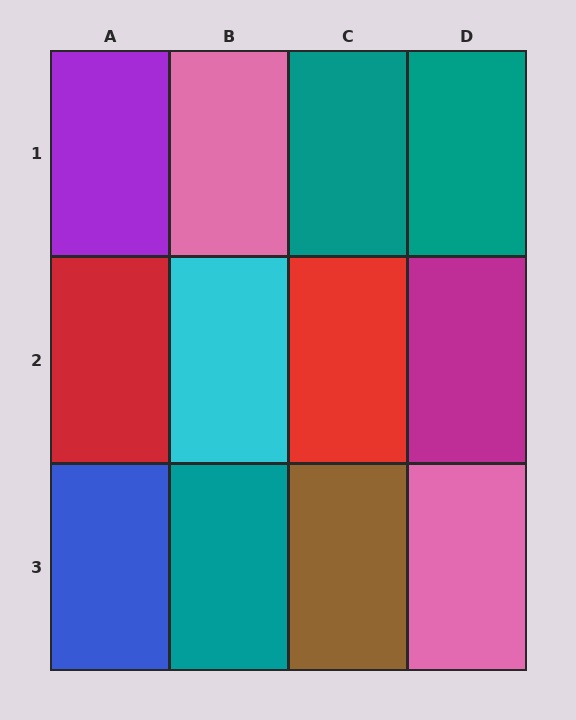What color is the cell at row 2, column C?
Red.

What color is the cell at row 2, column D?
Magenta.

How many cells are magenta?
1 cell is magenta.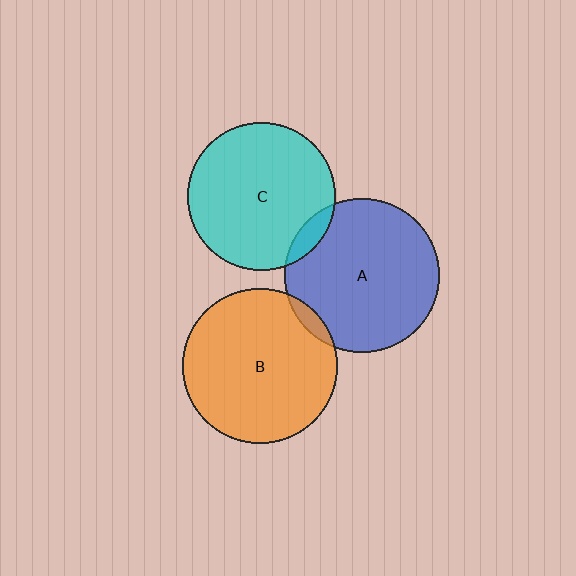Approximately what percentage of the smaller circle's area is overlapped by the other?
Approximately 10%.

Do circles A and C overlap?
Yes.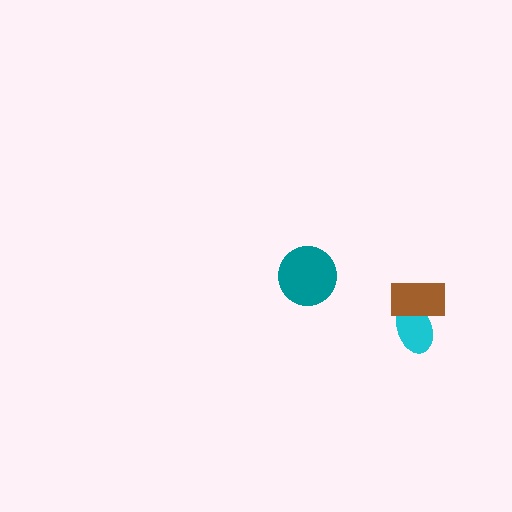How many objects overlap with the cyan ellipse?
1 object overlaps with the cyan ellipse.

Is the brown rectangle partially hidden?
No, no other shape covers it.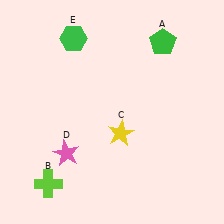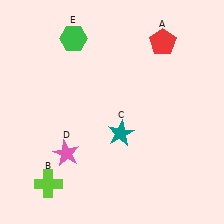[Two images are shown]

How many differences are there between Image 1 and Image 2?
There are 2 differences between the two images.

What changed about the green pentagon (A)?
In Image 1, A is green. In Image 2, it changed to red.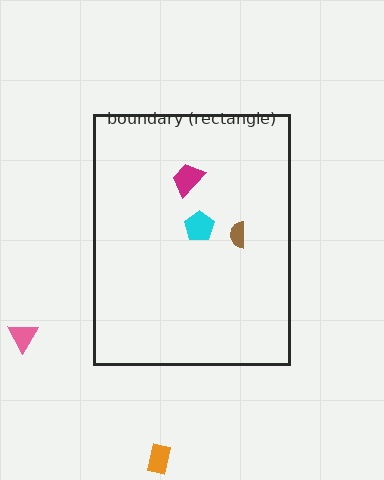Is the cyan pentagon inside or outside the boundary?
Inside.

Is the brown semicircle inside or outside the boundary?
Inside.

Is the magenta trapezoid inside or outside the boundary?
Inside.